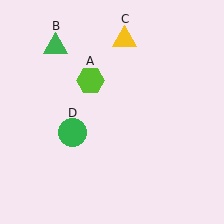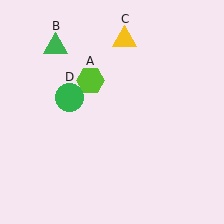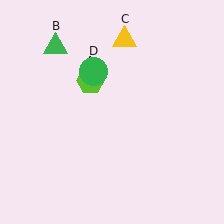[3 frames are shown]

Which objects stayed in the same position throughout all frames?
Lime hexagon (object A) and green triangle (object B) and yellow triangle (object C) remained stationary.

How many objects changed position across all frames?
1 object changed position: green circle (object D).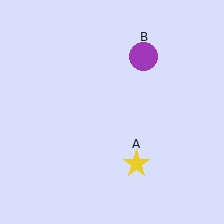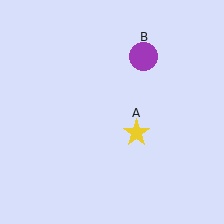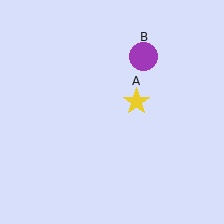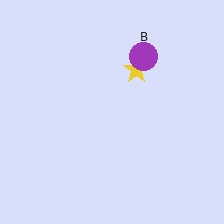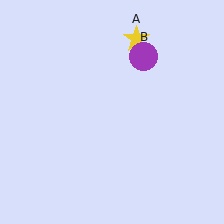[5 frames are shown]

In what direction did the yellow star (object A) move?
The yellow star (object A) moved up.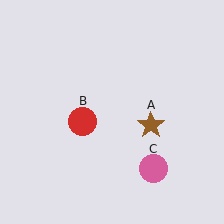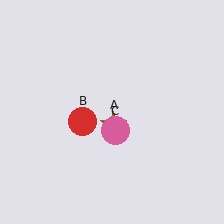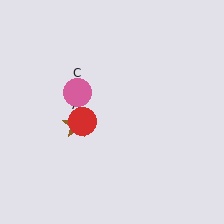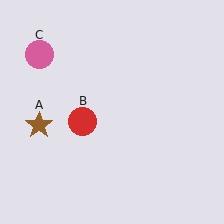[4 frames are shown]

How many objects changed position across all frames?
2 objects changed position: brown star (object A), pink circle (object C).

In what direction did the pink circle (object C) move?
The pink circle (object C) moved up and to the left.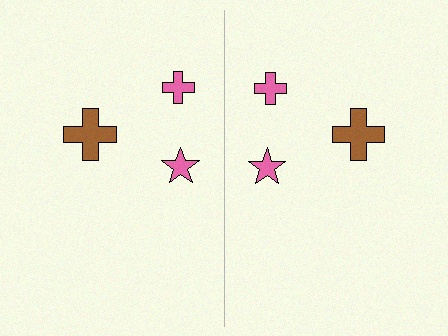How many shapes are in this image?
There are 6 shapes in this image.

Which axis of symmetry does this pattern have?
The pattern has a vertical axis of symmetry running through the center of the image.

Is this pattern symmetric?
Yes, this pattern has bilateral (reflection) symmetry.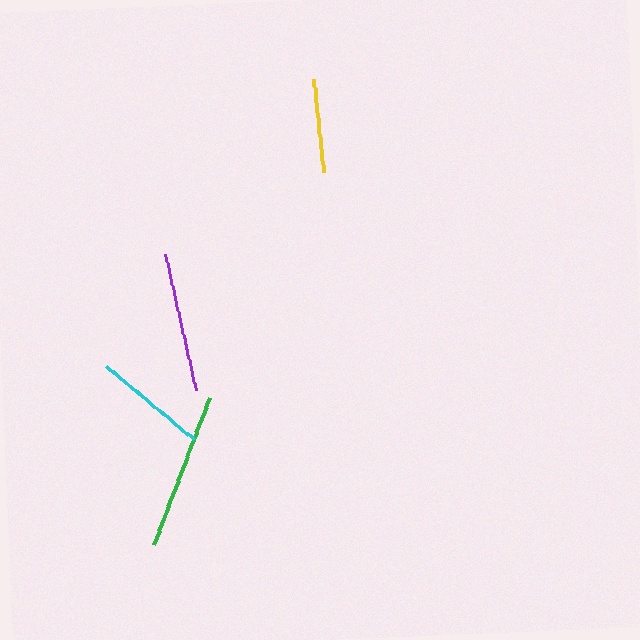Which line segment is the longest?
The green line is the longest at approximately 158 pixels.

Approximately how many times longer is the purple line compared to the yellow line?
The purple line is approximately 1.5 times the length of the yellow line.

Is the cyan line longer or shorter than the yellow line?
The cyan line is longer than the yellow line.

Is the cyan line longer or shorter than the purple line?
The purple line is longer than the cyan line.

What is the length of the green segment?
The green segment is approximately 158 pixels long.